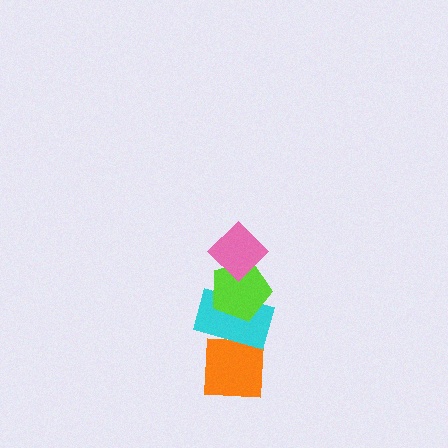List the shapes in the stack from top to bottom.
From top to bottom: the pink diamond, the lime pentagon, the cyan rectangle, the orange square.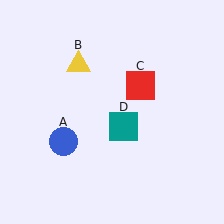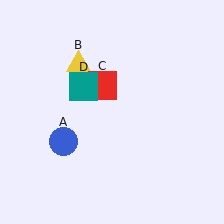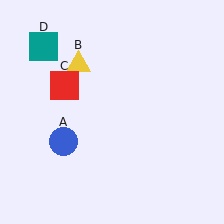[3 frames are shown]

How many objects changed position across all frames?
2 objects changed position: red square (object C), teal square (object D).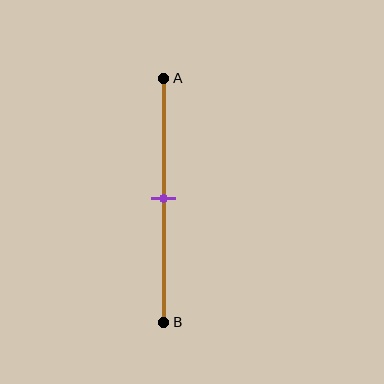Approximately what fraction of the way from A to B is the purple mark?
The purple mark is approximately 50% of the way from A to B.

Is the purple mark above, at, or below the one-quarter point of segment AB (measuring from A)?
The purple mark is below the one-quarter point of segment AB.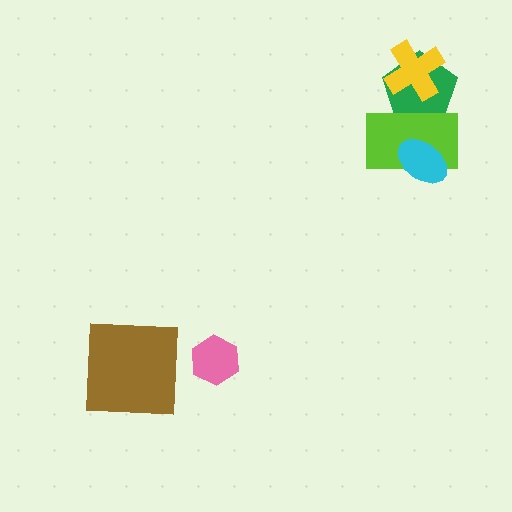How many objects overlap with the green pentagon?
2 objects overlap with the green pentagon.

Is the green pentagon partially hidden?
Yes, it is partially covered by another shape.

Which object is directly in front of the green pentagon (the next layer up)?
The lime rectangle is directly in front of the green pentagon.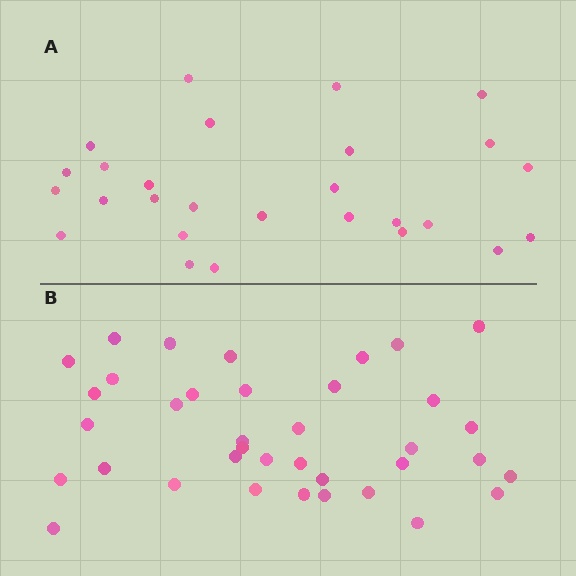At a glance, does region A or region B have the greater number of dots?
Region B (the bottom region) has more dots.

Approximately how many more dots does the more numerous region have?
Region B has roughly 10 or so more dots than region A.